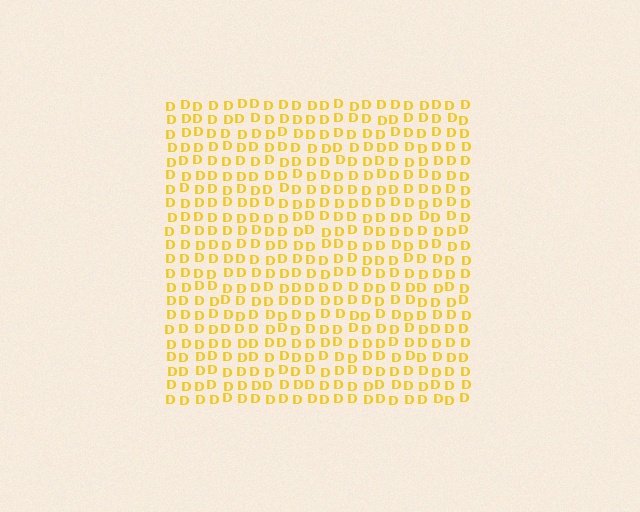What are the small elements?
The small elements are letter D's.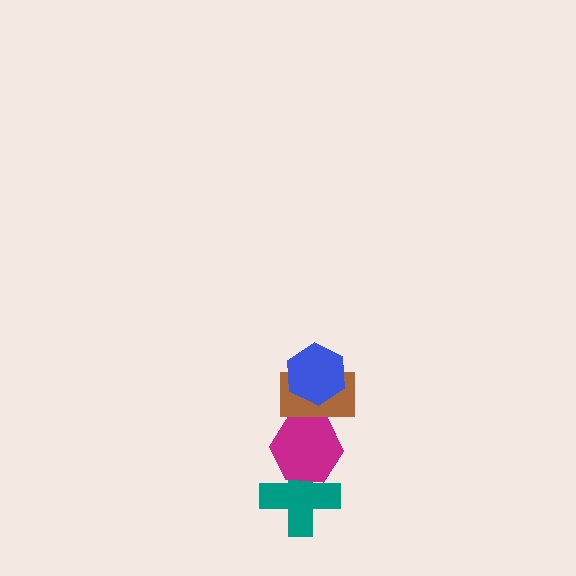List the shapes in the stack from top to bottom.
From top to bottom: the blue hexagon, the brown rectangle, the magenta hexagon, the teal cross.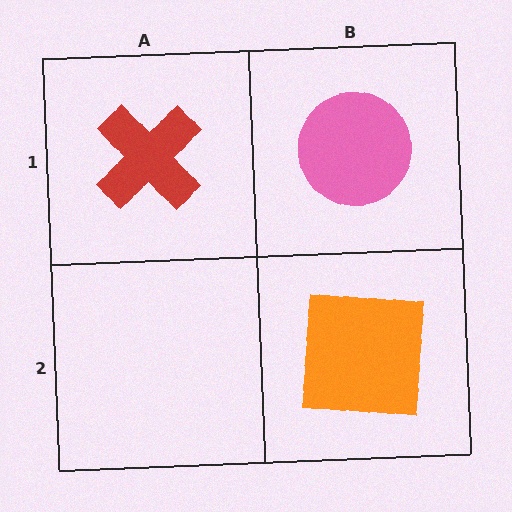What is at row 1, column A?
A red cross.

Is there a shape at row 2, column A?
No, that cell is empty.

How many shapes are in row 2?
1 shape.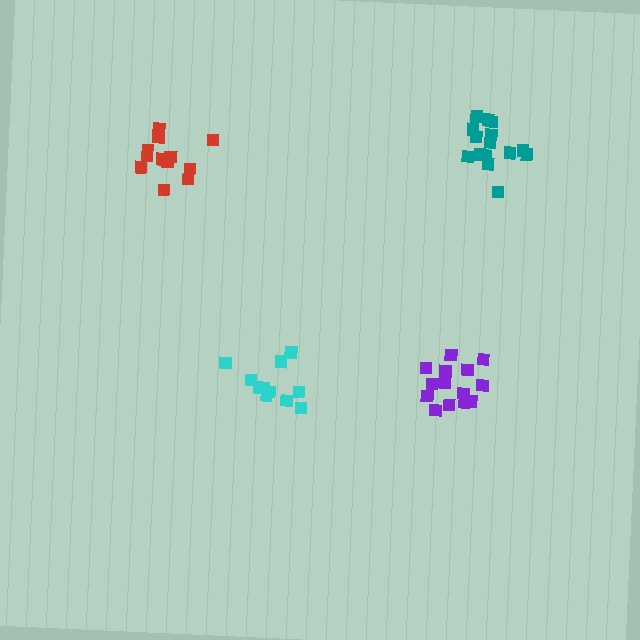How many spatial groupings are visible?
There are 4 spatial groupings.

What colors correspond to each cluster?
The clusters are colored: cyan, purple, teal, red.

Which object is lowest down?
The cyan cluster is bottommost.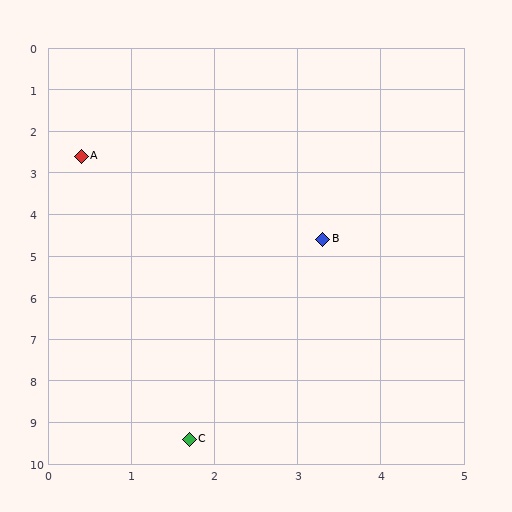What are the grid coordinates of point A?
Point A is at approximately (0.4, 2.6).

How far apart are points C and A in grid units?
Points C and A are about 6.9 grid units apart.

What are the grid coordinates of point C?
Point C is at approximately (1.7, 9.4).